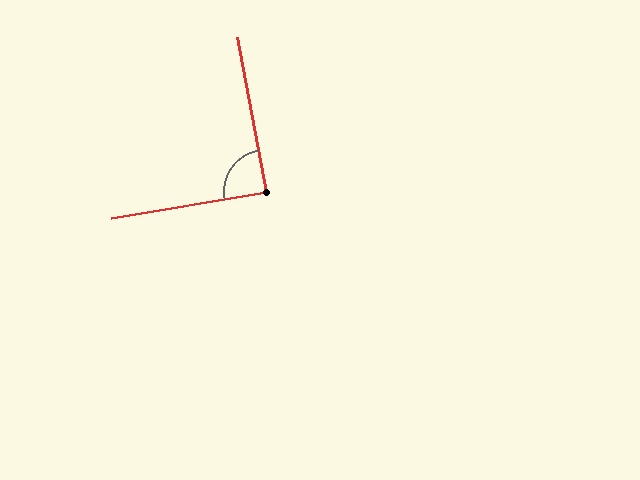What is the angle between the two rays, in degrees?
Approximately 89 degrees.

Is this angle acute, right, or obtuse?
It is approximately a right angle.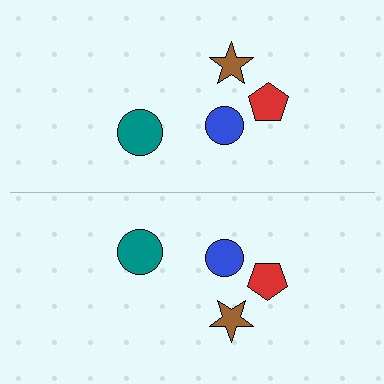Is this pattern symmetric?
Yes, this pattern has bilateral (reflection) symmetry.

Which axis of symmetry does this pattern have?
The pattern has a horizontal axis of symmetry running through the center of the image.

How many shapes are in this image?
There are 8 shapes in this image.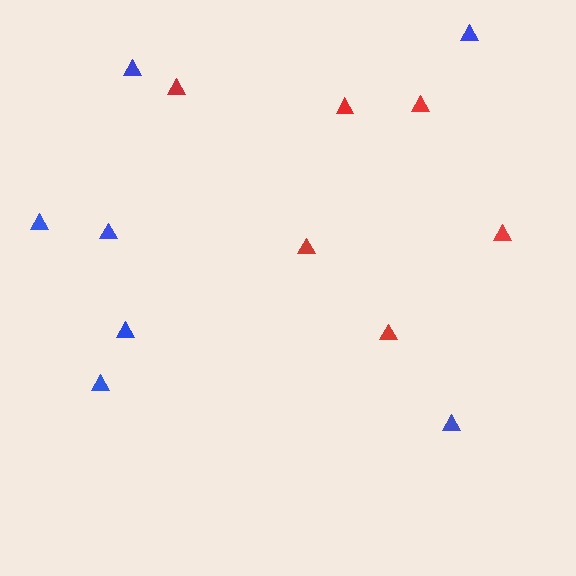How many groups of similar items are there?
There are 2 groups: one group of red triangles (6) and one group of blue triangles (7).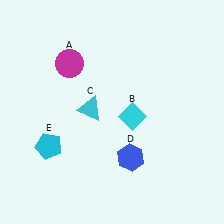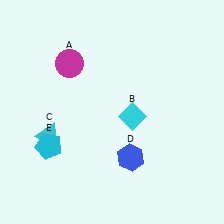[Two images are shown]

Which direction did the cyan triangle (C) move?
The cyan triangle (C) moved left.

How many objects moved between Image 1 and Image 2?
1 object moved between the two images.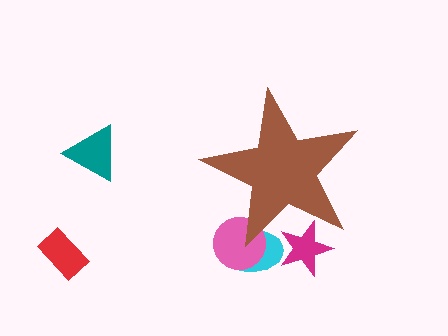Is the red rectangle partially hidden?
No, the red rectangle is fully visible.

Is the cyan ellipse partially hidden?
Yes, the cyan ellipse is partially hidden behind the brown star.